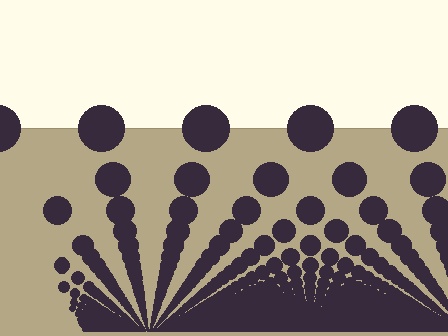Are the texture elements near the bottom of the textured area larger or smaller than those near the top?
Smaller. The gradient is inverted — elements near the bottom are smaller and denser.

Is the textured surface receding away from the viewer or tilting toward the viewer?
The surface appears to tilt toward the viewer. Texture elements get larger and sparser toward the top.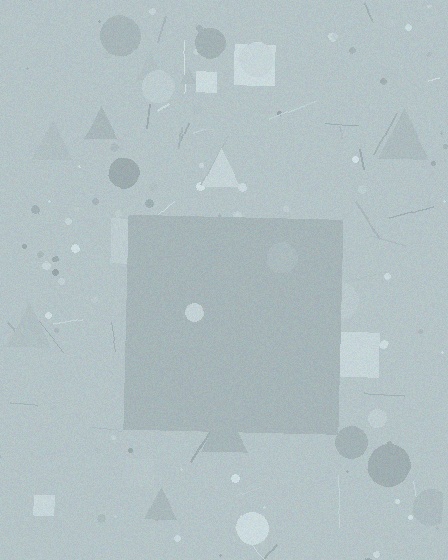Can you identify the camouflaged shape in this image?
The camouflaged shape is a square.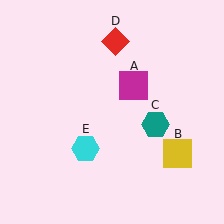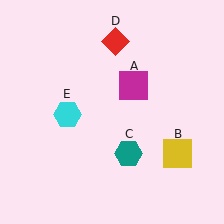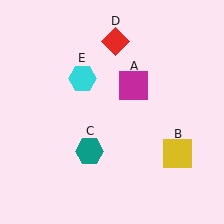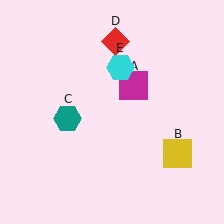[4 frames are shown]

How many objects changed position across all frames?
2 objects changed position: teal hexagon (object C), cyan hexagon (object E).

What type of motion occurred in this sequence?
The teal hexagon (object C), cyan hexagon (object E) rotated clockwise around the center of the scene.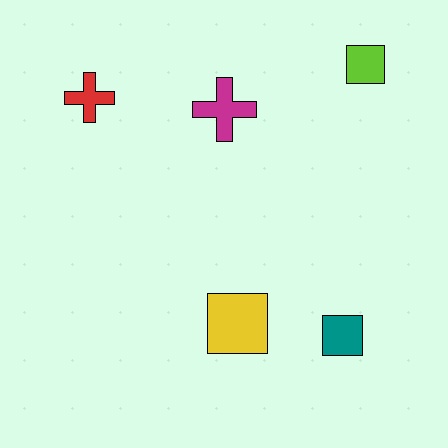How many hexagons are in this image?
There are no hexagons.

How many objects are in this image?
There are 5 objects.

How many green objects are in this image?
There are no green objects.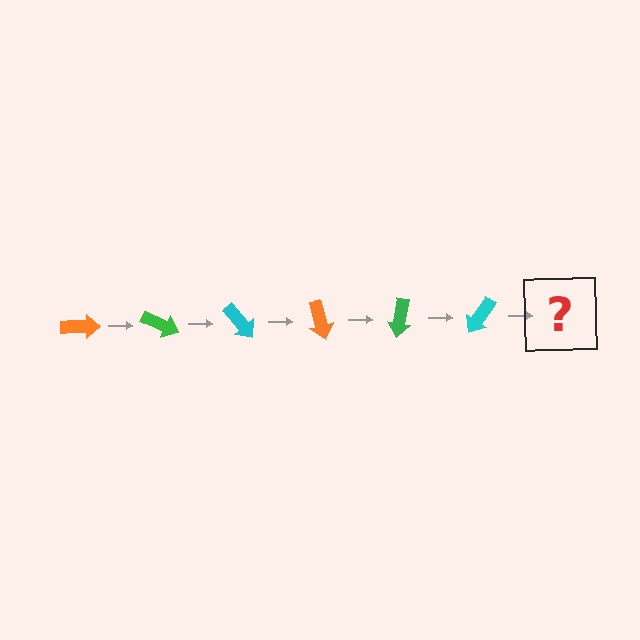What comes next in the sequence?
The next element should be an orange arrow, rotated 150 degrees from the start.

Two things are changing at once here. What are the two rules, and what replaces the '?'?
The two rules are that it rotates 25 degrees each step and the color cycles through orange, green, and cyan. The '?' should be an orange arrow, rotated 150 degrees from the start.